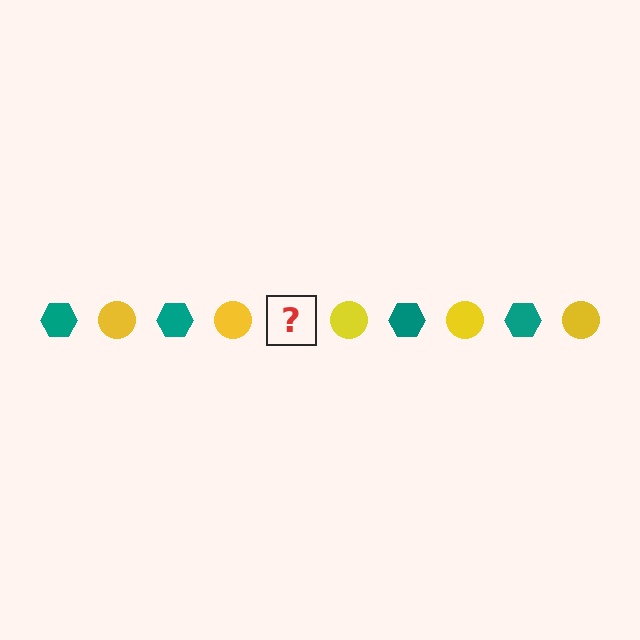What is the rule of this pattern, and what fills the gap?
The rule is that the pattern alternates between teal hexagon and yellow circle. The gap should be filled with a teal hexagon.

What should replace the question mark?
The question mark should be replaced with a teal hexagon.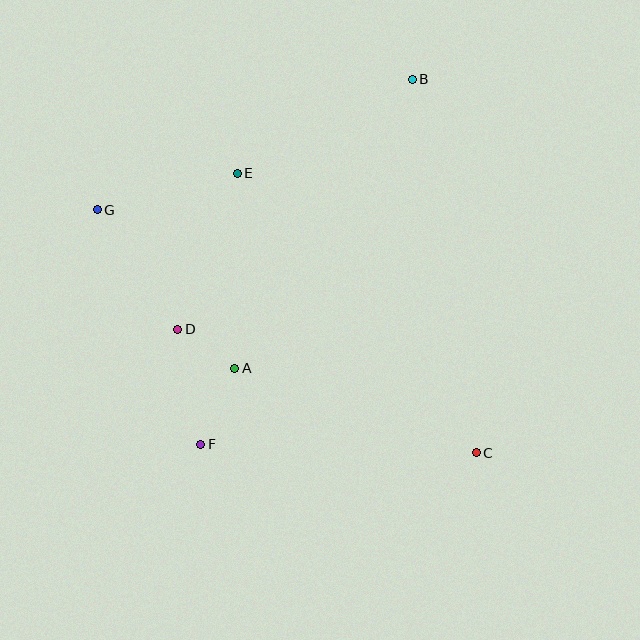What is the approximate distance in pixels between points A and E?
The distance between A and E is approximately 195 pixels.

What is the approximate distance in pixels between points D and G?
The distance between D and G is approximately 144 pixels.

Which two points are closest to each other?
Points A and D are closest to each other.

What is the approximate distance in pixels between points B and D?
The distance between B and D is approximately 343 pixels.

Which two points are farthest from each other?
Points C and G are farthest from each other.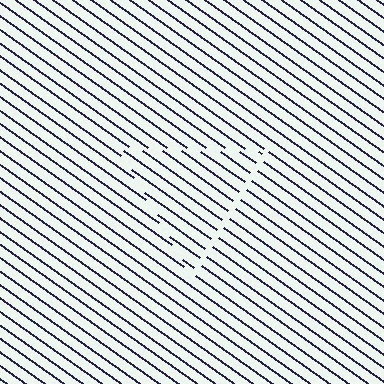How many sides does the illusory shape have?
3 sides — the line-ends trace a triangle.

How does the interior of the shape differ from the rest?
The interior of the shape contains the same grating, shifted by half a period — the contour is defined by the phase discontinuity where line-ends from the inner and outer gratings abut.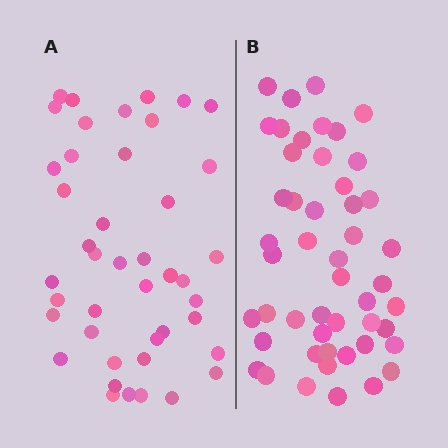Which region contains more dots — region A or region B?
Region B (the right region) has more dots.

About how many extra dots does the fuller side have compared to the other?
Region B has about 6 more dots than region A.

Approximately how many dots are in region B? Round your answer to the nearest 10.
About 50 dots. (The exact count is 49, which rounds to 50.)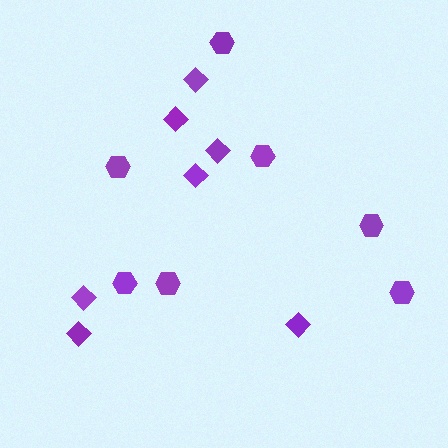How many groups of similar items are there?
There are 2 groups: one group of hexagons (7) and one group of diamonds (7).